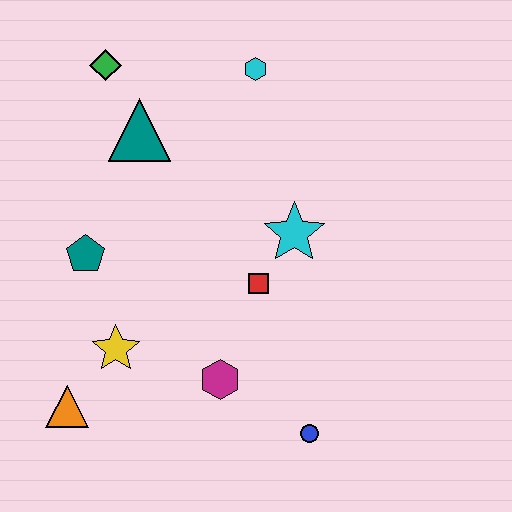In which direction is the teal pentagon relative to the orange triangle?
The teal pentagon is above the orange triangle.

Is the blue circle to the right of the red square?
Yes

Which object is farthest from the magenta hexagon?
The green diamond is farthest from the magenta hexagon.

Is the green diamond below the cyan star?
No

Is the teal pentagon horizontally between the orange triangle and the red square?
Yes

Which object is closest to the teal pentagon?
The yellow star is closest to the teal pentagon.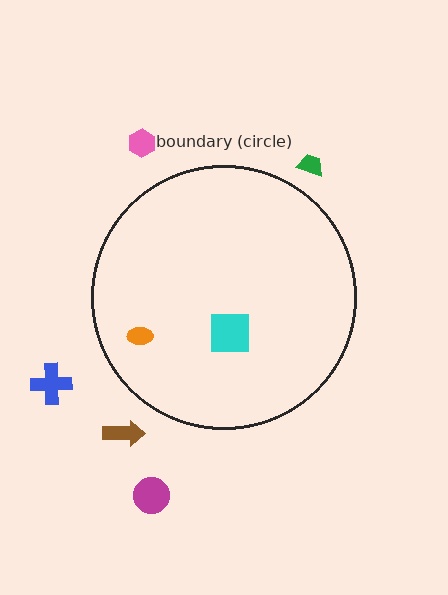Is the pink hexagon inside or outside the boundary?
Outside.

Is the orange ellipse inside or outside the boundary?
Inside.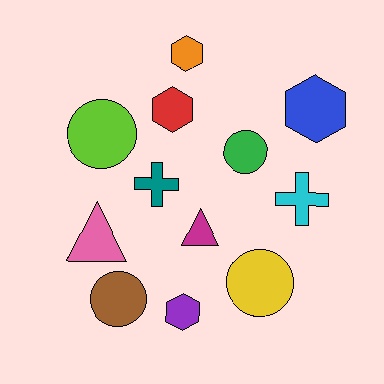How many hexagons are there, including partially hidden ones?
There are 4 hexagons.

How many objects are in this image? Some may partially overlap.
There are 12 objects.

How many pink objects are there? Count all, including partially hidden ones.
There is 1 pink object.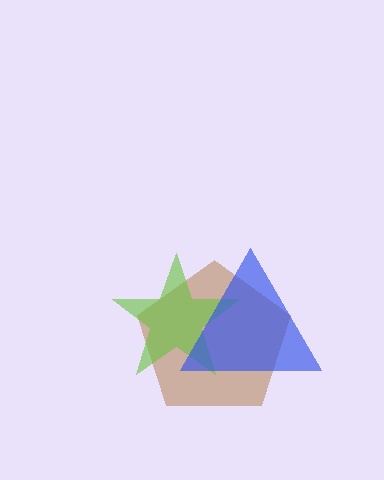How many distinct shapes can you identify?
There are 3 distinct shapes: a brown pentagon, a lime star, a blue triangle.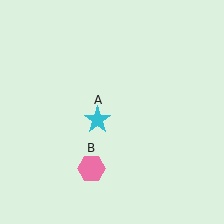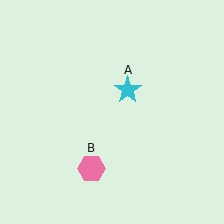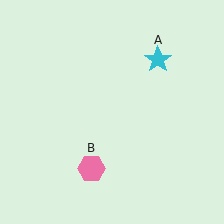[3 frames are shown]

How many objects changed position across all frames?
1 object changed position: cyan star (object A).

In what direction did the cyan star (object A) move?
The cyan star (object A) moved up and to the right.